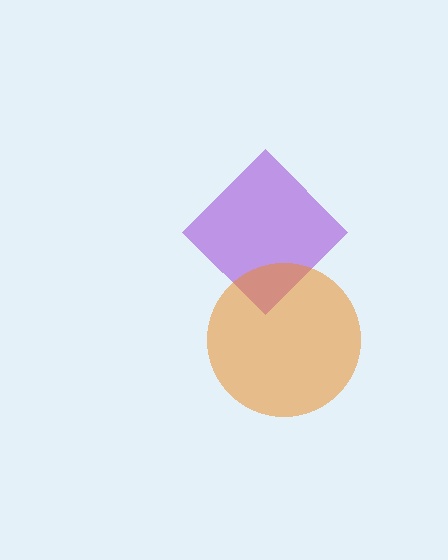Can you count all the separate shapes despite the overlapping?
Yes, there are 2 separate shapes.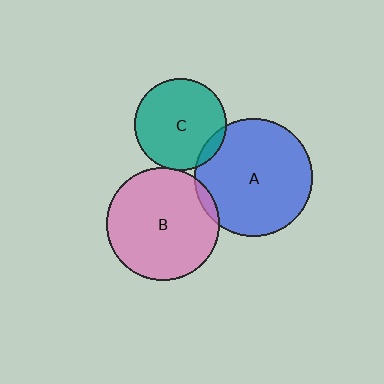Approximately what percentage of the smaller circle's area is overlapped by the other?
Approximately 10%.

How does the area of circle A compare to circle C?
Approximately 1.6 times.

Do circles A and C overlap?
Yes.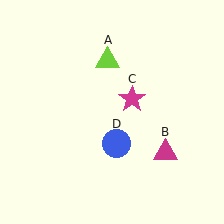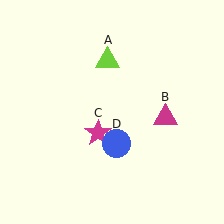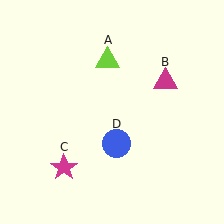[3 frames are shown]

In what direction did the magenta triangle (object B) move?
The magenta triangle (object B) moved up.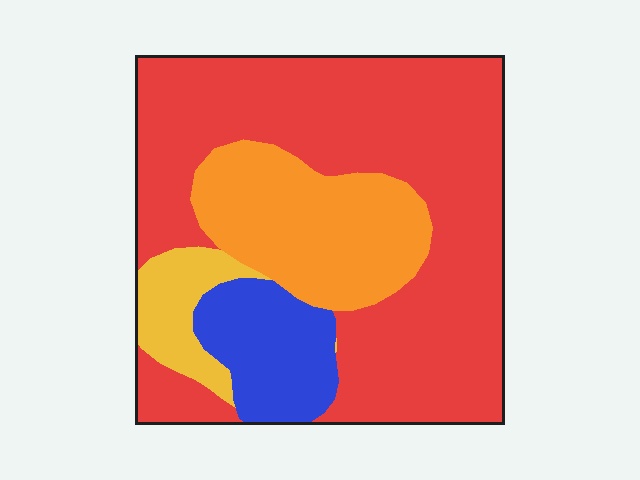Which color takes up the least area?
Yellow, at roughly 5%.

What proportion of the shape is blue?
Blue covers roughly 10% of the shape.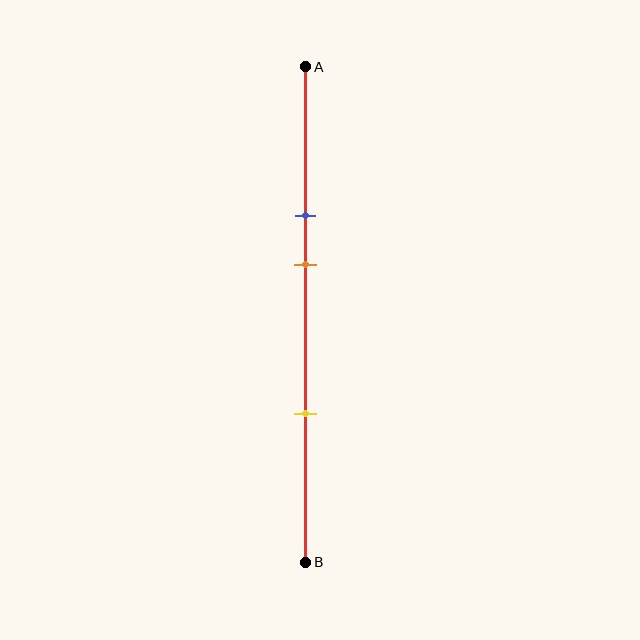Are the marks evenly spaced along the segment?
No, the marks are not evenly spaced.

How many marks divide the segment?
There are 3 marks dividing the segment.